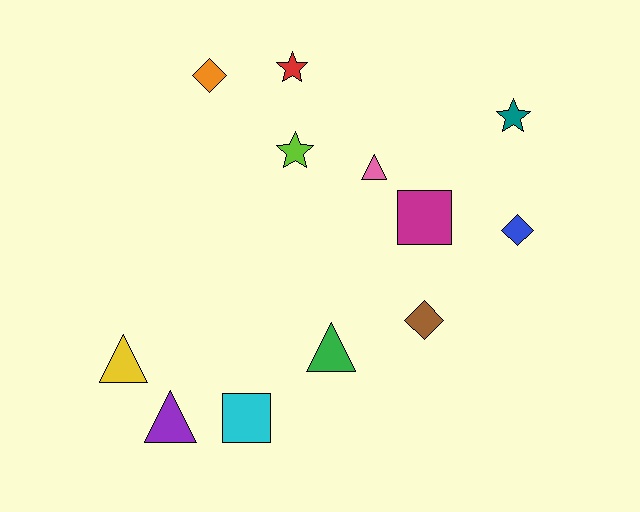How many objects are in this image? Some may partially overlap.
There are 12 objects.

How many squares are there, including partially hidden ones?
There are 2 squares.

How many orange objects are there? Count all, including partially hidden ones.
There is 1 orange object.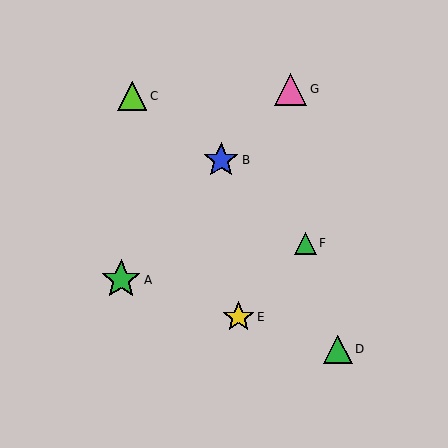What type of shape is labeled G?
Shape G is a pink triangle.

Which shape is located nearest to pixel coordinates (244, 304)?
The yellow star (labeled E) at (239, 317) is nearest to that location.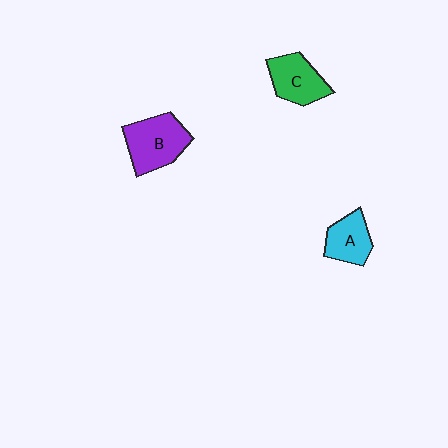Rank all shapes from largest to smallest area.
From largest to smallest: B (purple), C (green), A (cyan).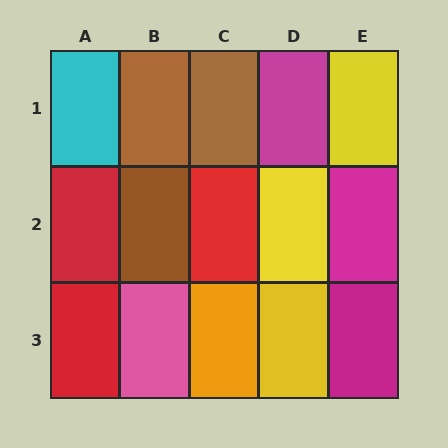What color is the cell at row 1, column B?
Brown.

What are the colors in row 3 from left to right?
Red, pink, orange, yellow, magenta.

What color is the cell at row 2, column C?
Red.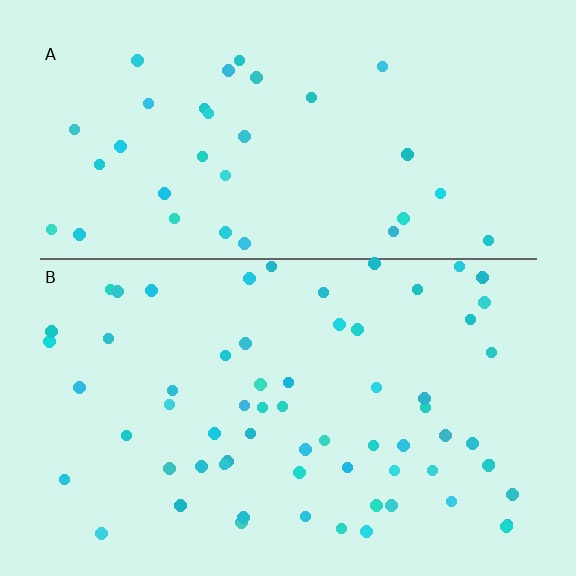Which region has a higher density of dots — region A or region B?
B (the bottom).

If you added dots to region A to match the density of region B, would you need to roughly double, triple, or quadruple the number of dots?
Approximately double.